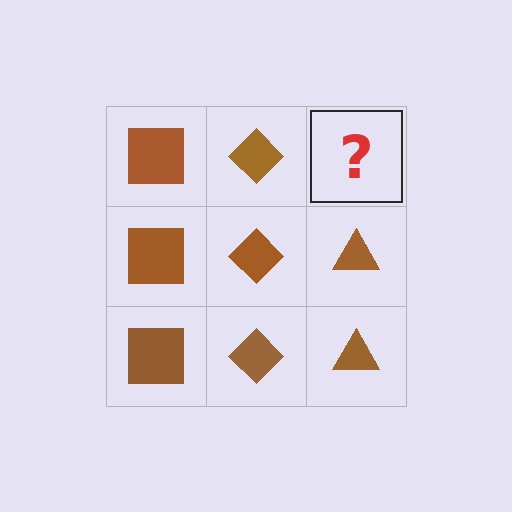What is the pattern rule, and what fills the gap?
The rule is that each column has a consistent shape. The gap should be filled with a brown triangle.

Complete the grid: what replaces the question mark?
The question mark should be replaced with a brown triangle.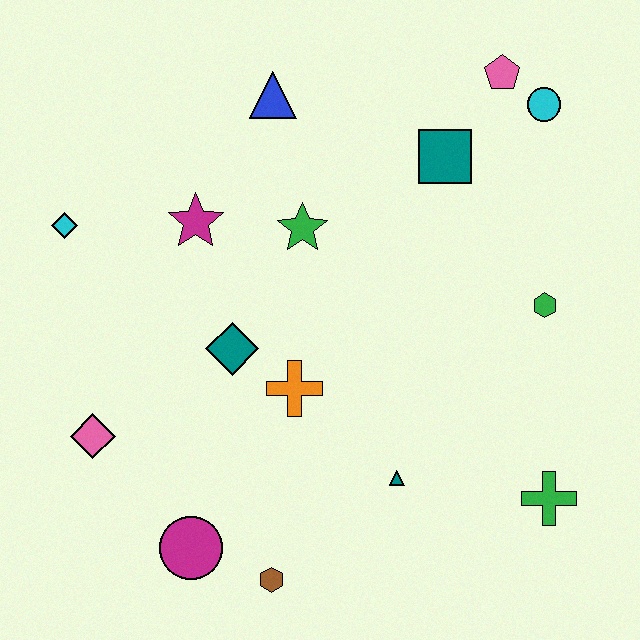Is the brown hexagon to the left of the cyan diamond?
No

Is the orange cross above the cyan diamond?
No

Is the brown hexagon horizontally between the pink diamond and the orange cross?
Yes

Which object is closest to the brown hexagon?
The magenta circle is closest to the brown hexagon.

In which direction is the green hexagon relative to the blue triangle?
The green hexagon is to the right of the blue triangle.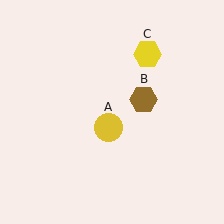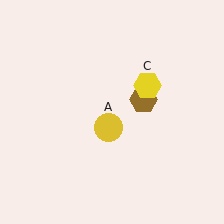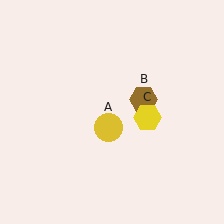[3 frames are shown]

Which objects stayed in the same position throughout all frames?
Yellow circle (object A) and brown hexagon (object B) remained stationary.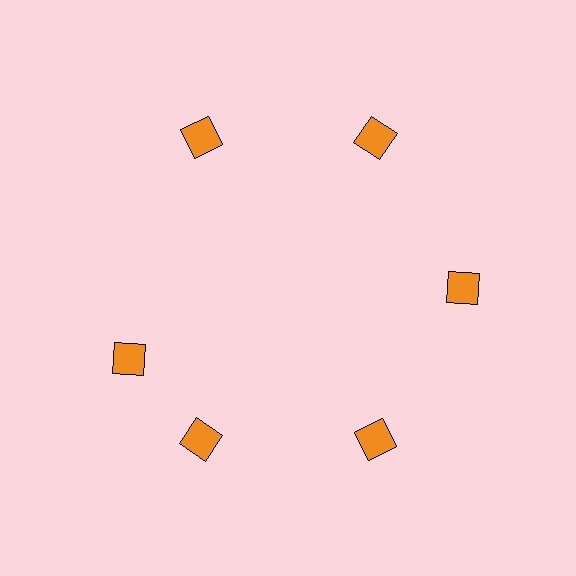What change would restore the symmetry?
The symmetry would be restored by rotating it back into even spacing with its neighbors so that all 6 diamonds sit at equal angles and equal distance from the center.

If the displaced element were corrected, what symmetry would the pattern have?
It would have 6-fold rotational symmetry — the pattern would map onto itself every 60 degrees.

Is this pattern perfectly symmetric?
No. The 6 orange diamonds are arranged in a ring, but one element near the 9 o'clock position is rotated out of alignment along the ring, breaking the 6-fold rotational symmetry.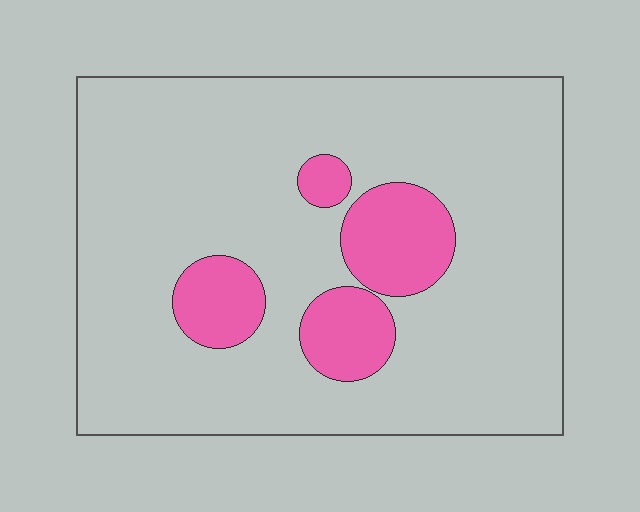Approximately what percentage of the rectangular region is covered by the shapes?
Approximately 15%.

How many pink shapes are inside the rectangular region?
4.